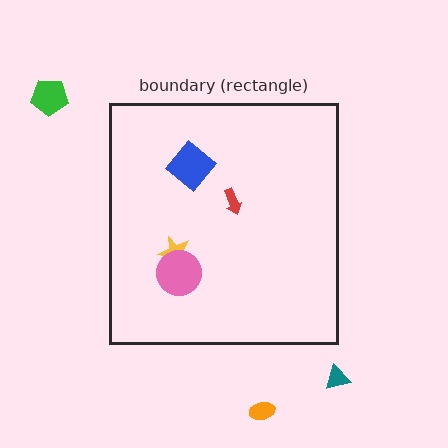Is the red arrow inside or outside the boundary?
Inside.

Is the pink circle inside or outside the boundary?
Inside.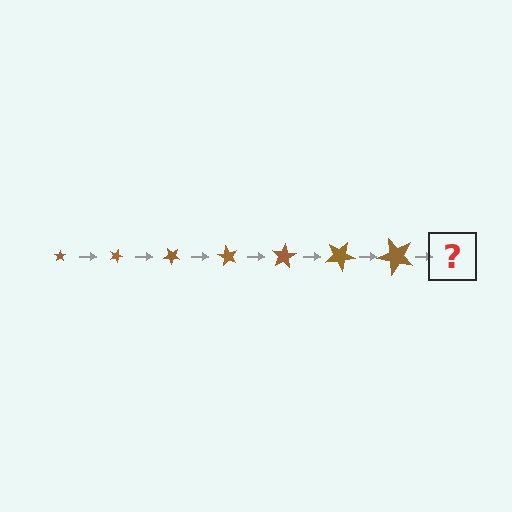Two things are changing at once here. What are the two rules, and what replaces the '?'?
The two rules are that the star grows larger each step and it rotates 20 degrees each step. The '?' should be a star, larger than the previous one and rotated 140 degrees from the start.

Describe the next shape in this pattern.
It should be a star, larger than the previous one and rotated 140 degrees from the start.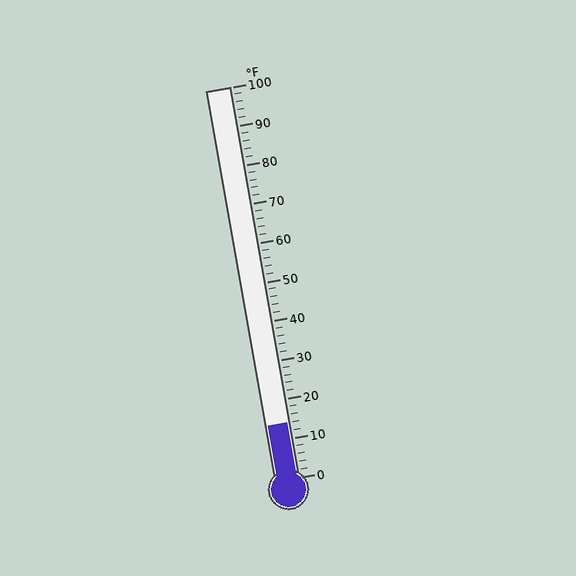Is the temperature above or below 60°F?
The temperature is below 60°F.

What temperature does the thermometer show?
The thermometer shows approximately 14°F.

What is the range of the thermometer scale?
The thermometer scale ranges from 0°F to 100°F.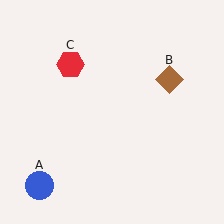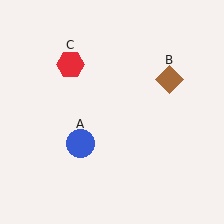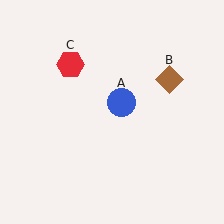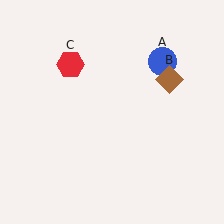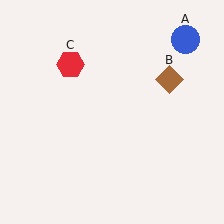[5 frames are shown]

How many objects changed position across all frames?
1 object changed position: blue circle (object A).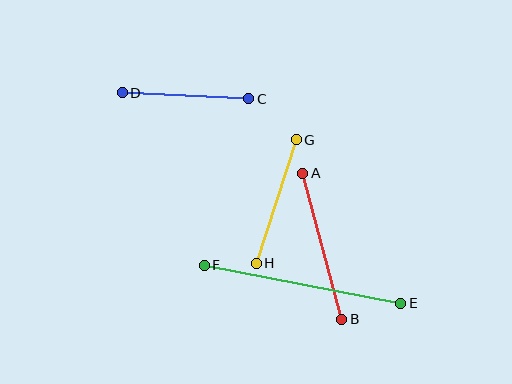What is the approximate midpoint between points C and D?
The midpoint is at approximately (185, 96) pixels.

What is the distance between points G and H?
The distance is approximately 130 pixels.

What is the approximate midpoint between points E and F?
The midpoint is at approximately (303, 284) pixels.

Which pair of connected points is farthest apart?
Points E and F are farthest apart.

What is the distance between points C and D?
The distance is approximately 126 pixels.